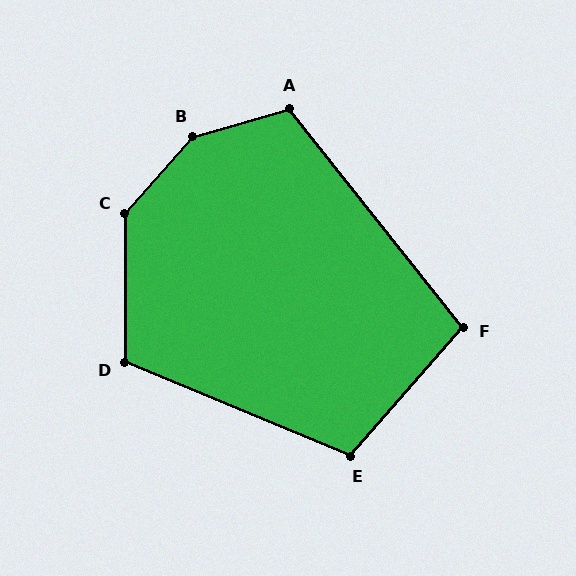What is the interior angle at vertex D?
Approximately 113 degrees (obtuse).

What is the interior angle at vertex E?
Approximately 108 degrees (obtuse).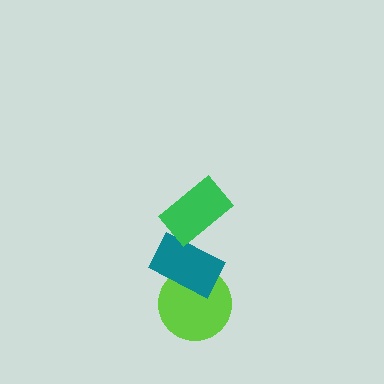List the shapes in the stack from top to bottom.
From top to bottom: the green rectangle, the teal rectangle, the lime circle.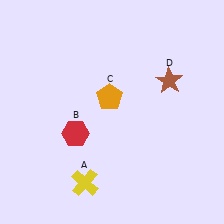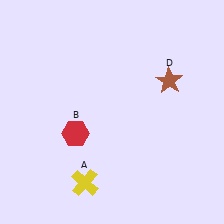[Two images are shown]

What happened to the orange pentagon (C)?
The orange pentagon (C) was removed in Image 2. It was in the top-left area of Image 1.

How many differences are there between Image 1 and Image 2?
There is 1 difference between the two images.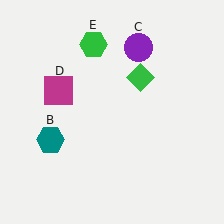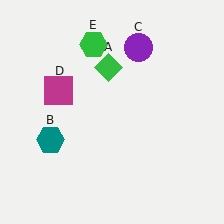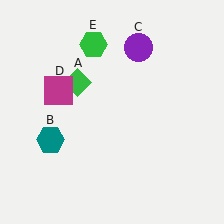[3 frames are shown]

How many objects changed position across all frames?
1 object changed position: green diamond (object A).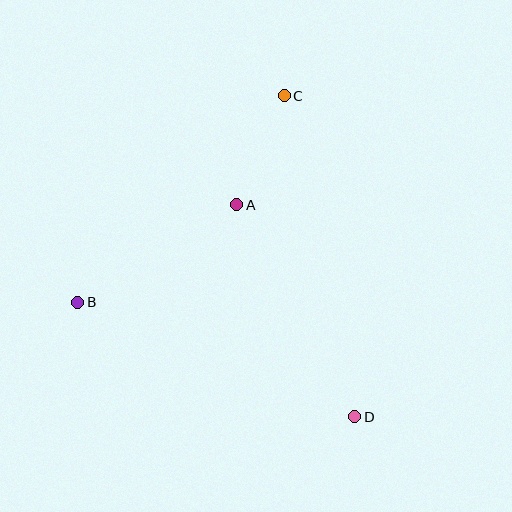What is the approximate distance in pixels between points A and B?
The distance between A and B is approximately 186 pixels.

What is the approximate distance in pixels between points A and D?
The distance between A and D is approximately 242 pixels.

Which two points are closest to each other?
Points A and C are closest to each other.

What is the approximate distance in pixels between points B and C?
The distance between B and C is approximately 292 pixels.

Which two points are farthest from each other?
Points C and D are farthest from each other.